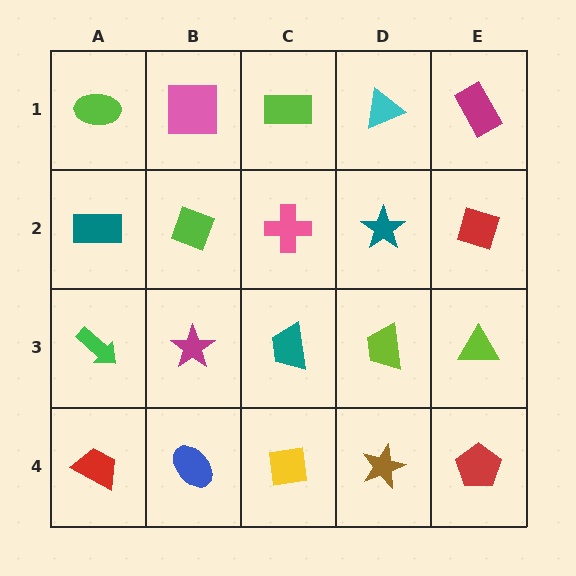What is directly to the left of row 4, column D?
A yellow square.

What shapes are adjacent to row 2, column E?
A magenta rectangle (row 1, column E), a lime triangle (row 3, column E), a teal star (row 2, column D).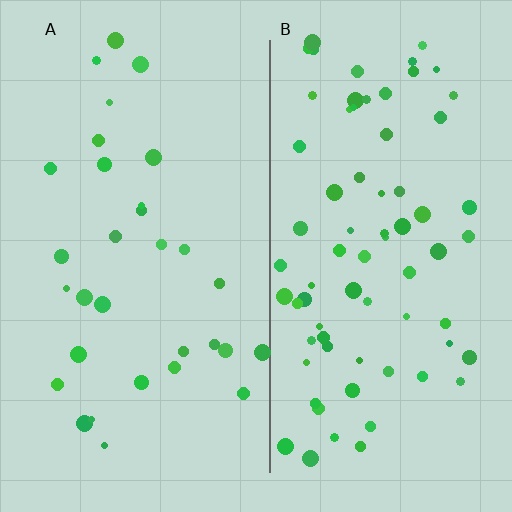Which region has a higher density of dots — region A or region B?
B (the right).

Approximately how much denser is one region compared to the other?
Approximately 2.4× — region B over region A.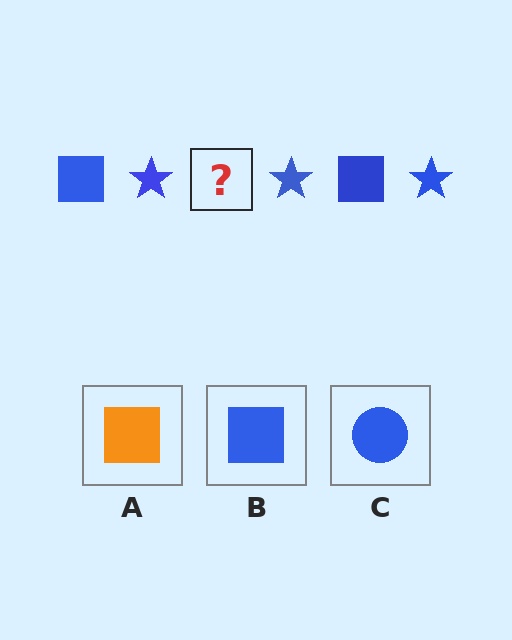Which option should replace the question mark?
Option B.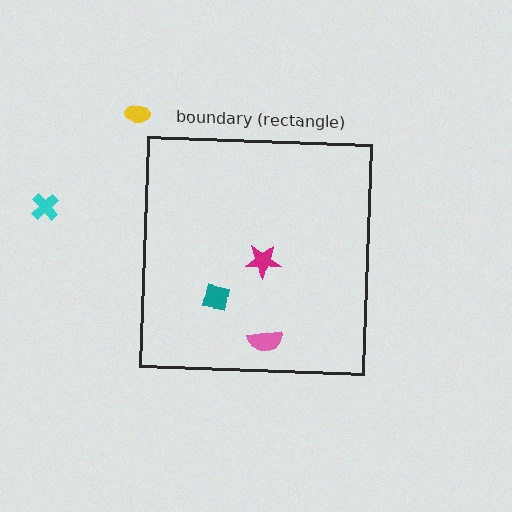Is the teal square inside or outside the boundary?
Inside.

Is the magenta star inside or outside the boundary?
Inside.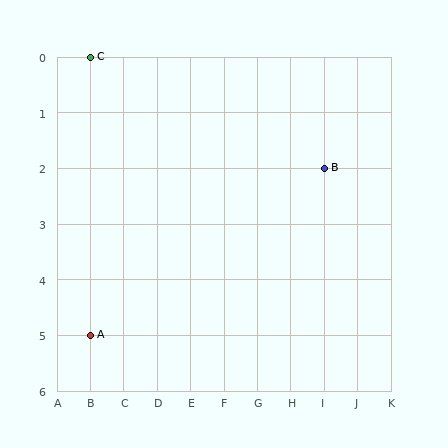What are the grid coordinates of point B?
Point B is at grid coordinates (I, 2).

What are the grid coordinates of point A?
Point A is at grid coordinates (B, 5).